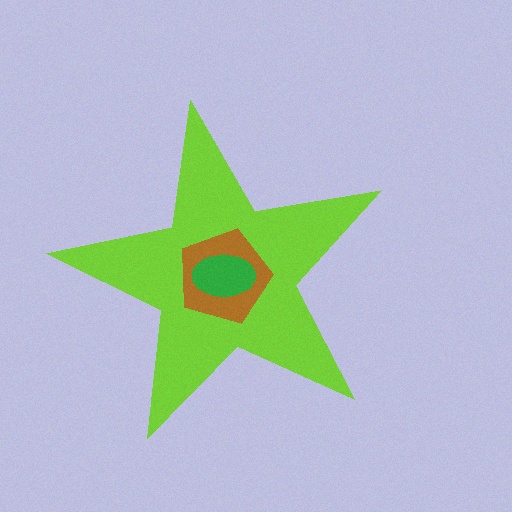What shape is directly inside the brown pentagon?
The green ellipse.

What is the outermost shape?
The lime star.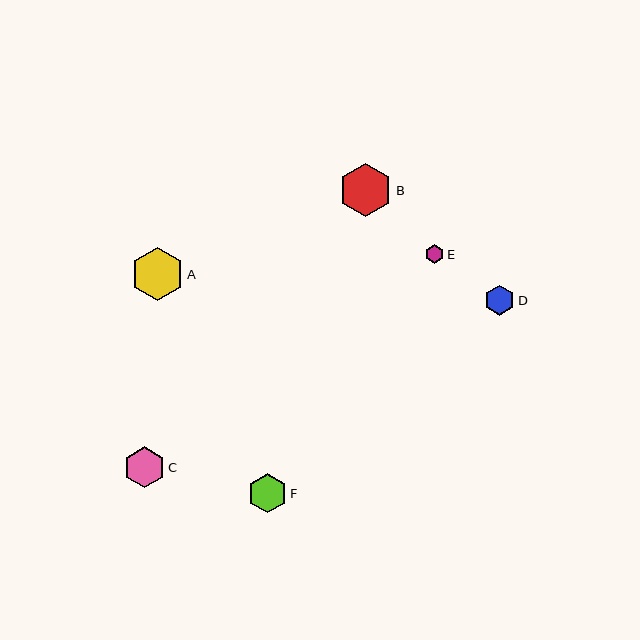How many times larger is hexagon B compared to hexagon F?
Hexagon B is approximately 1.4 times the size of hexagon F.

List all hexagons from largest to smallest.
From largest to smallest: B, A, C, F, D, E.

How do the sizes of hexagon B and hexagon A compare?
Hexagon B and hexagon A are approximately the same size.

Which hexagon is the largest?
Hexagon B is the largest with a size of approximately 53 pixels.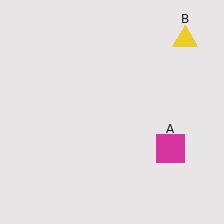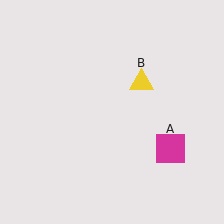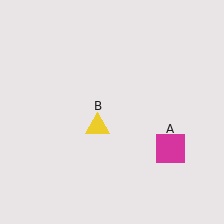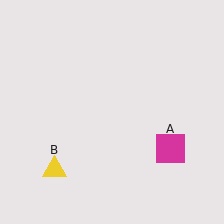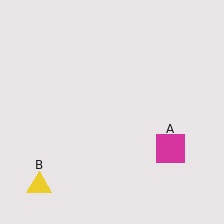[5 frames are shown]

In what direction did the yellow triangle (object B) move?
The yellow triangle (object B) moved down and to the left.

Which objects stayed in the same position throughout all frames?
Magenta square (object A) remained stationary.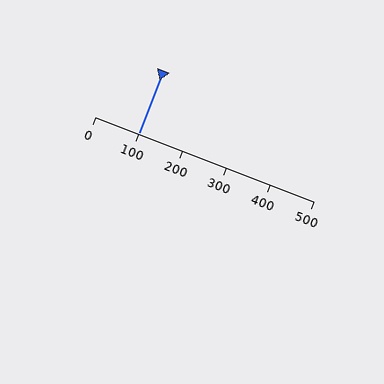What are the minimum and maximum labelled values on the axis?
The axis runs from 0 to 500.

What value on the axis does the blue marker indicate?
The marker indicates approximately 100.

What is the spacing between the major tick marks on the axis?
The major ticks are spaced 100 apart.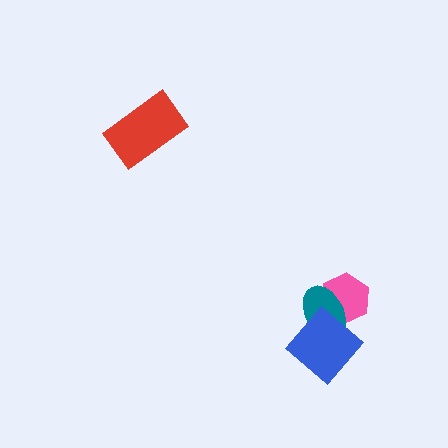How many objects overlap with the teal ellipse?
2 objects overlap with the teal ellipse.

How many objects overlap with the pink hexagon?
2 objects overlap with the pink hexagon.